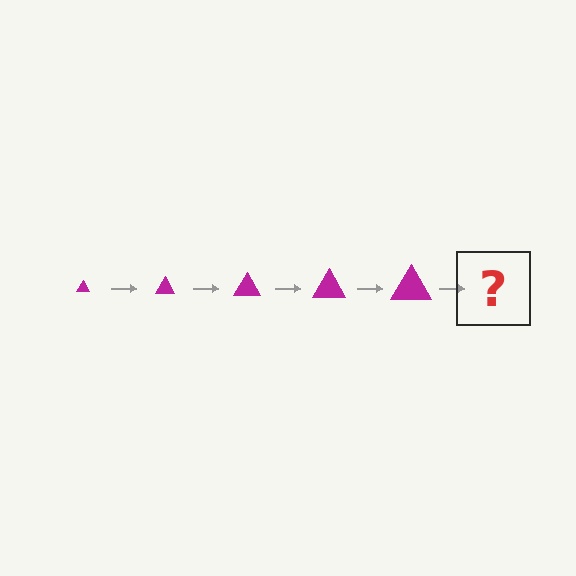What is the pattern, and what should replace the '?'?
The pattern is that the triangle gets progressively larger each step. The '?' should be a magenta triangle, larger than the previous one.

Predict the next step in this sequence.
The next step is a magenta triangle, larger than the previous one.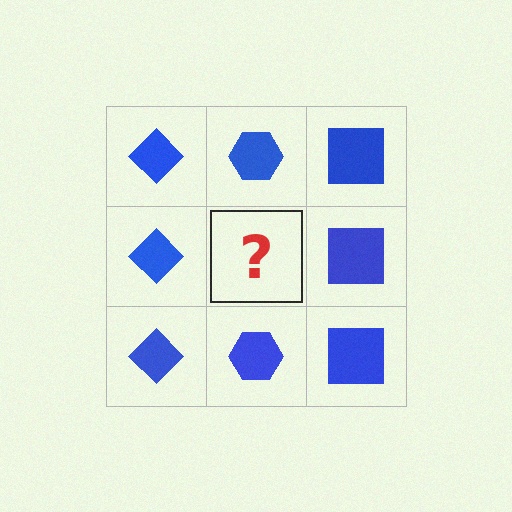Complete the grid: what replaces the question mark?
The question mark should be replaced with a blue hexagon.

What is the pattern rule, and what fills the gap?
The rule is that each column has a consistent shape. The gap should be filled with a blue hexagon.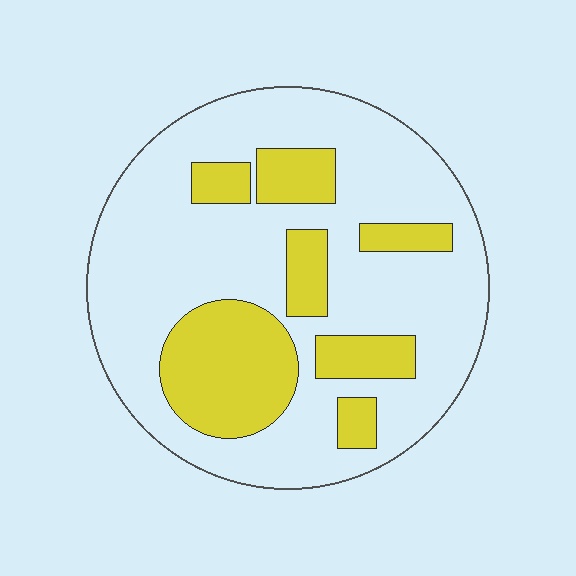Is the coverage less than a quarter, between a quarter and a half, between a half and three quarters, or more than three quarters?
Between a quarter and a half.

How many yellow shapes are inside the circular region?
7.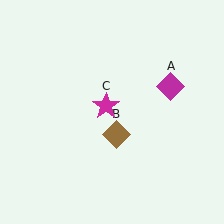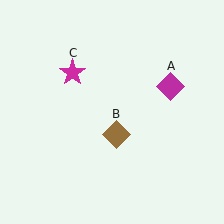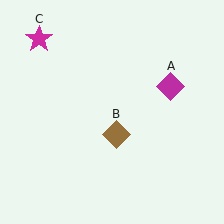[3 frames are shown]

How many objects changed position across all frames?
1 object changed position: magenta star (object C).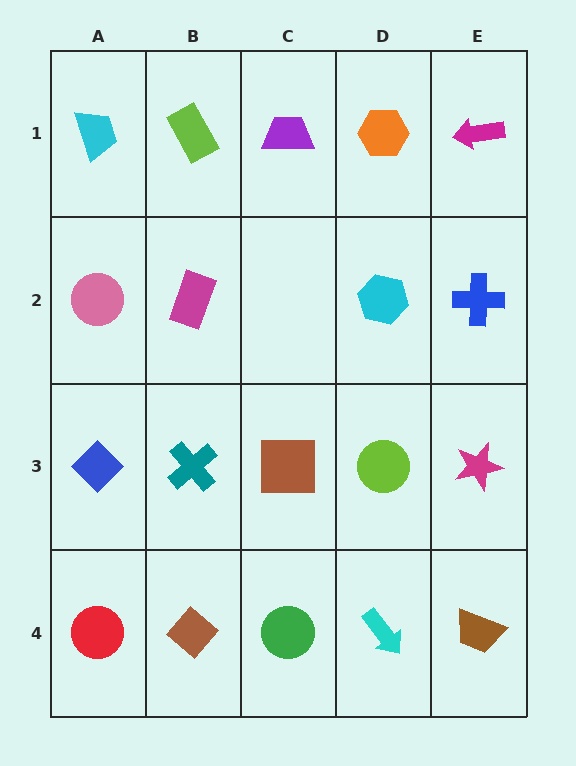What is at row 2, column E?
A blue cross.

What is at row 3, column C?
A brown square.